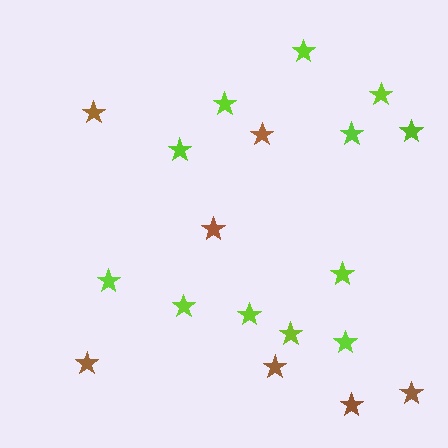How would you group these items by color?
There are 2 groups: one group of lime stars (12) and one group of brown stars (7).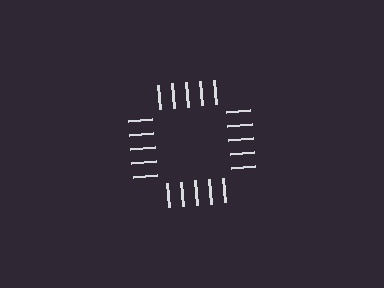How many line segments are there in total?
20 — 5 along each of the 4 edges.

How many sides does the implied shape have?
4 sides — the line-ends trace a square.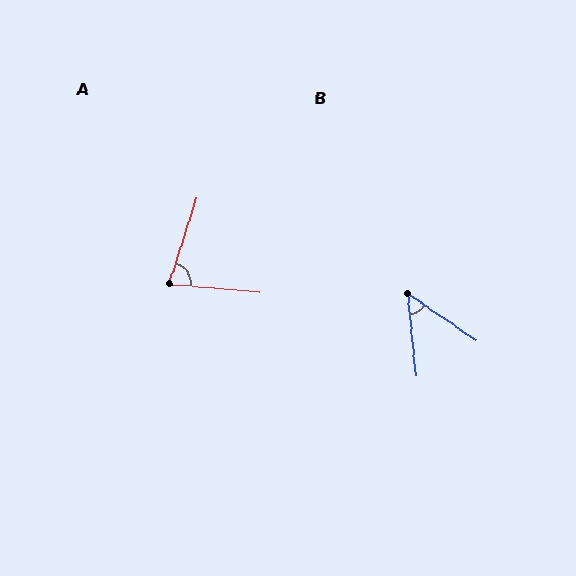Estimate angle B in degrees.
Approximately 50 degrees.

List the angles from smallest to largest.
B (50°), A (77°).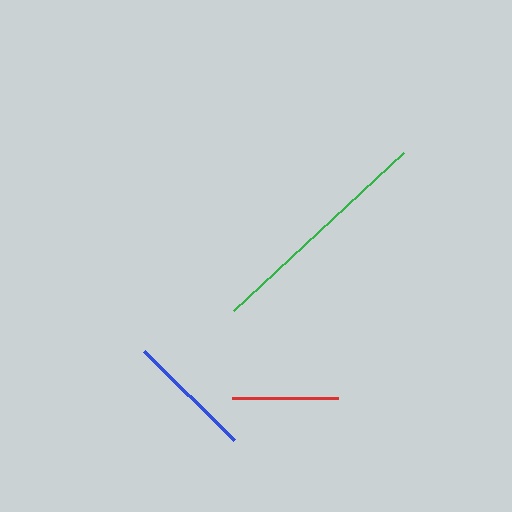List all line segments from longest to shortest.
From longest to shortest: green, blue, red.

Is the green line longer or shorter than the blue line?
The green line is longer than the blue line.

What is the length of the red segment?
The red segment is approximately 106 pixels long.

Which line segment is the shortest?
The red line is the shortest at approximately 106 pixels.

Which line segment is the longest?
The green line is the longest at approximately 233 pixels.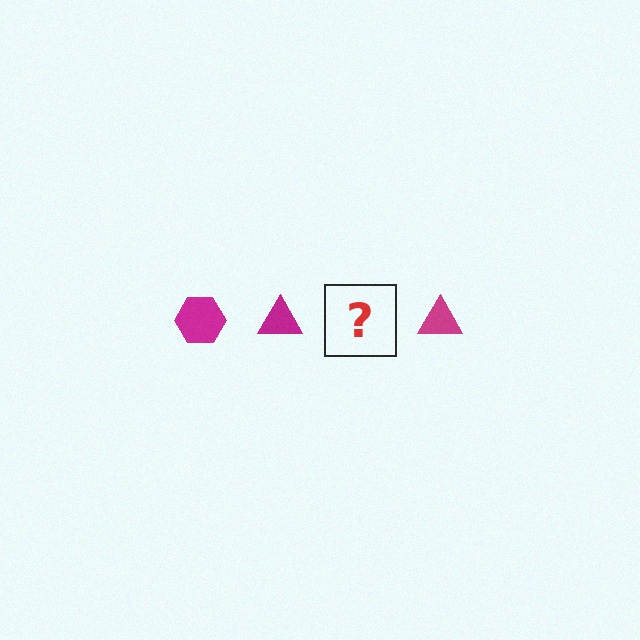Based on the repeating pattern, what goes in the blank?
The blank should be a magenta hexagon.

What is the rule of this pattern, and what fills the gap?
The rule is that the pattern cycles through hexagon, triangle shapes in magenta. The gap should be filled with a magenta hexagon.